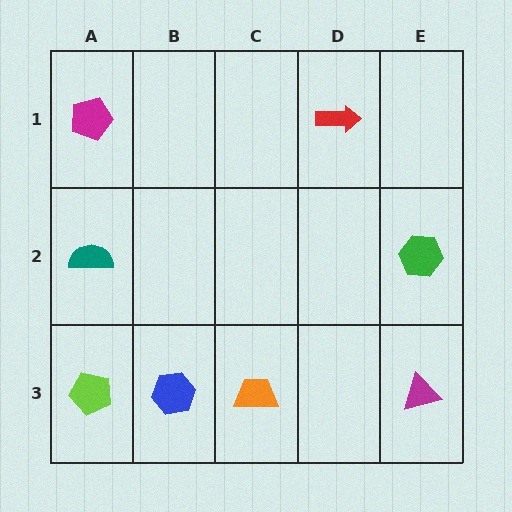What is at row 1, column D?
A red arrow.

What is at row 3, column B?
A blue hexagon.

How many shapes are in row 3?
4 shapes.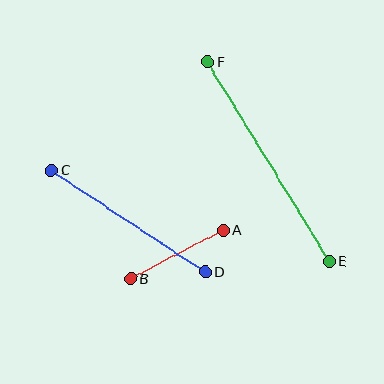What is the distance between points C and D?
The distance is approximately 184 pixels.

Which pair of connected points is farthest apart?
Points E and F are farthest apart.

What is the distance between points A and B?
The distance is approximately 104 pixels.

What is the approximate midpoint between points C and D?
The midpoint is at approximately (128, 221) pixels.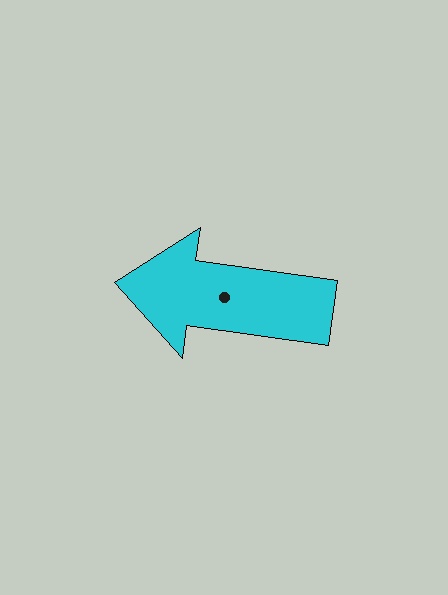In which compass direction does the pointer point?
West.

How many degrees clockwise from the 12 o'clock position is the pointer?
Approximately 278 degrees.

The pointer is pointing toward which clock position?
Roughly 9 o'clock.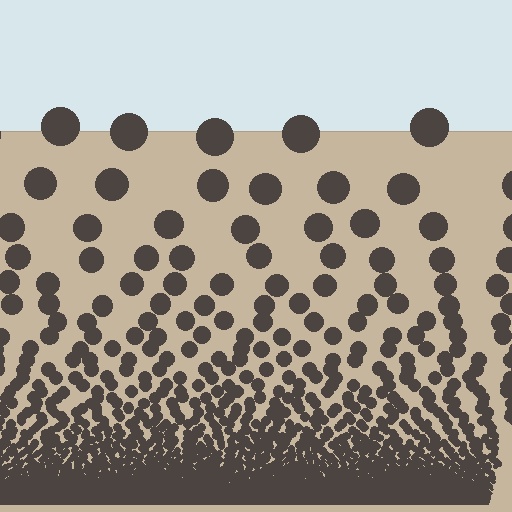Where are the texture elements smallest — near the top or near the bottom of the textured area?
Near the bottom.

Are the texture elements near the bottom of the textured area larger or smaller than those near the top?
Smaller. The gradient is inverted — elements near the bottom are smaller and denser.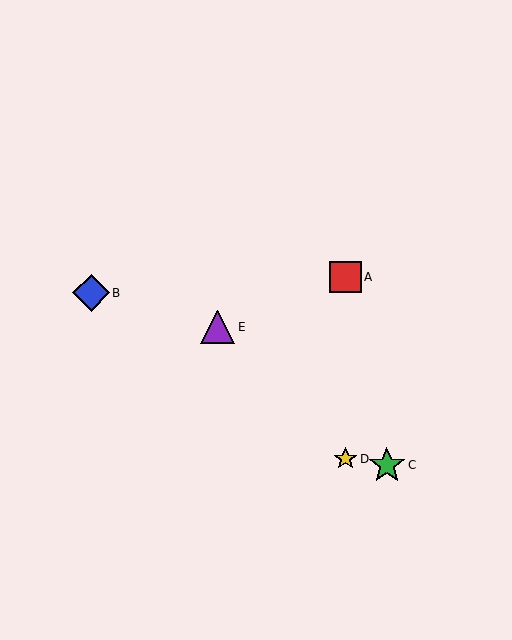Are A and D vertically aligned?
Yes, both are at x≈346.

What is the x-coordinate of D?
Object D is at x≈346.